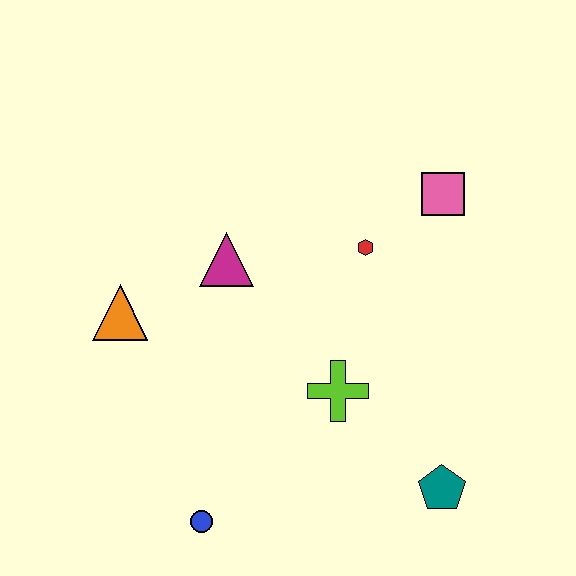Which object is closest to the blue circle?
The lime cross is closest to the blue circle.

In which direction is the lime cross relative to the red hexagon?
The lime cross is below the red hexagon.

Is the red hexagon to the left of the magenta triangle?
No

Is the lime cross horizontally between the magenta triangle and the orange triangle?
No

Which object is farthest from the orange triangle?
The teal pentagon is farthest from the orange triangle.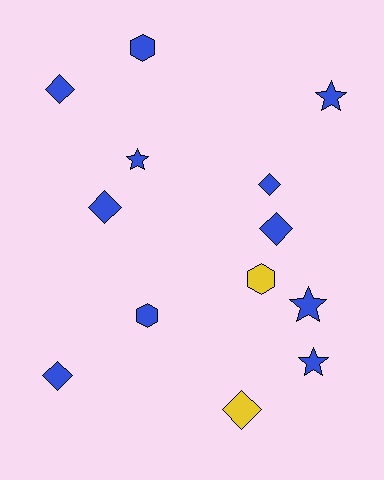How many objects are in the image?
There are 13 objects.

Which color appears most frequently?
Blue, with 11 objects.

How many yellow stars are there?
There are no yellow stars.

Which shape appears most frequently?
Diamond, with 6 objects.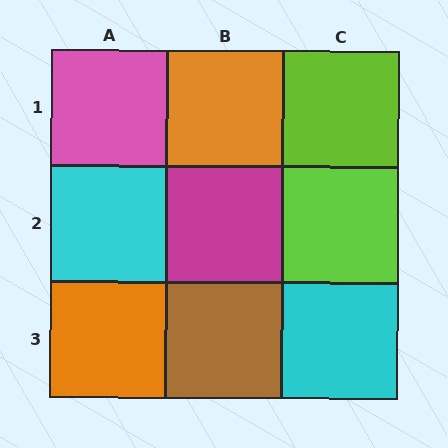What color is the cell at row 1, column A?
Pink.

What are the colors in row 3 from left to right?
Orange, brown, cyan.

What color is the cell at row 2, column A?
Cyan.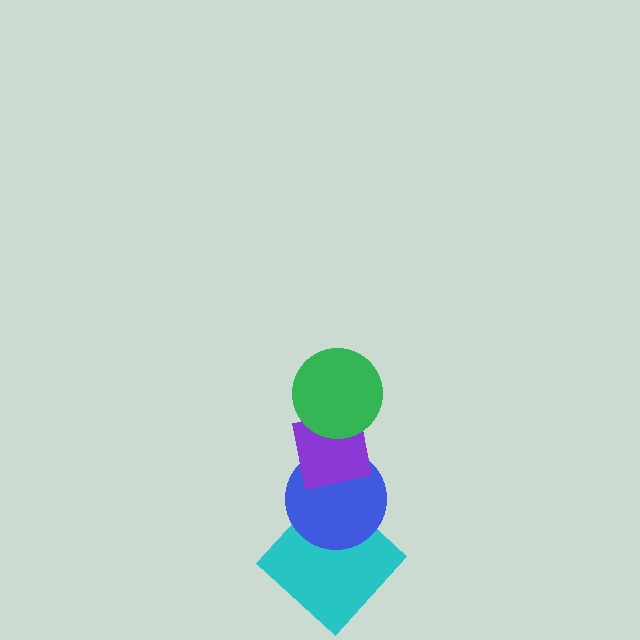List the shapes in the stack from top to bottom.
From top to bottom: the green circle, the purple square, the blue circle, the cyan diamond.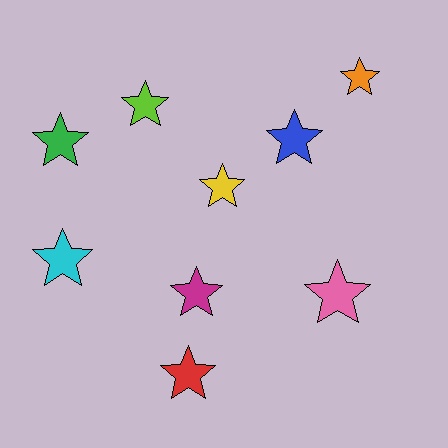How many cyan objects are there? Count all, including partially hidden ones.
There is 1 cyan object.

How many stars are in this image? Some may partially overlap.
There are 9 stars.